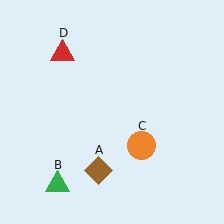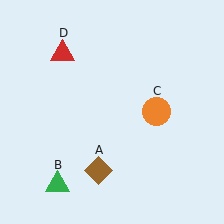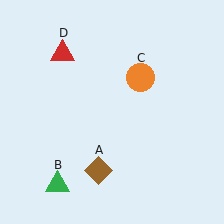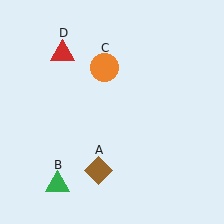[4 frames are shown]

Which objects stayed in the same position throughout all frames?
Brown diamond (object A) and green triangle (object B) and red triangle (object D) remained stationary.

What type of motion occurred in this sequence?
The orange circle (object C) rotated counterclockwise around the center of the scene.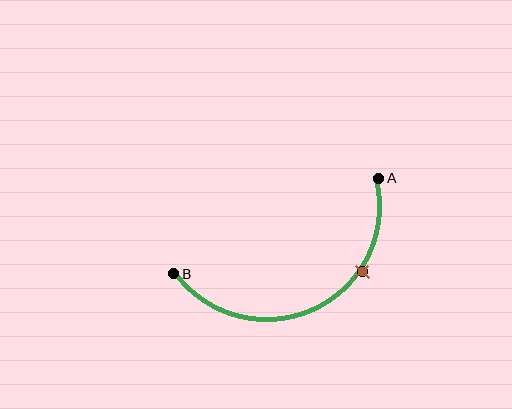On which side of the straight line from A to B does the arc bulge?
The arc bulges below the straight line connecting A and B.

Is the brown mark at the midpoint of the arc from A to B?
No. The brown mark lies on the arc but is closer to endpoint A. The arc midpoint would be at the point on the curve equidistant along the arc from both A and B.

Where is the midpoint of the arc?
The arc midpoint is the point on the curve farthest from the straight line joining A and B. It sits below that line.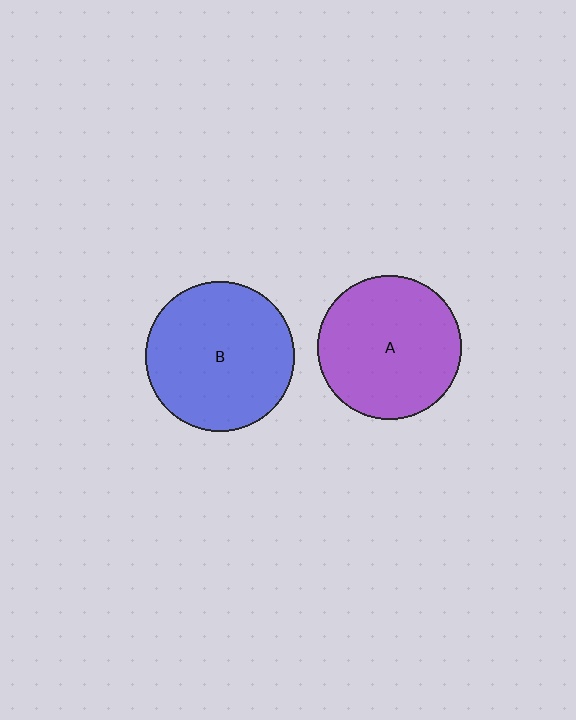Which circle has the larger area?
Circle B (blue).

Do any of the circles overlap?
No, none of the circles overlap.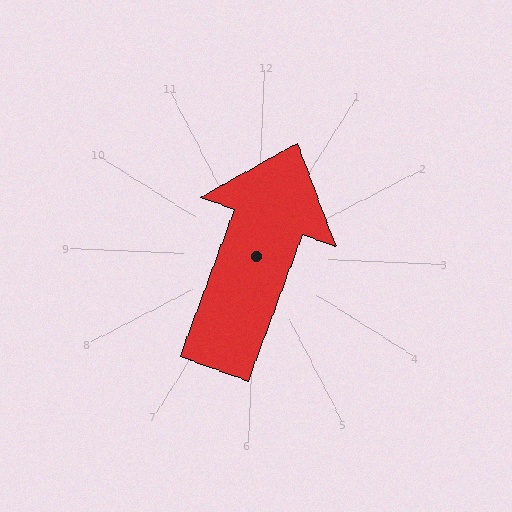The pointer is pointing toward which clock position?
Roughly 1 o'clock.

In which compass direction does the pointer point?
North.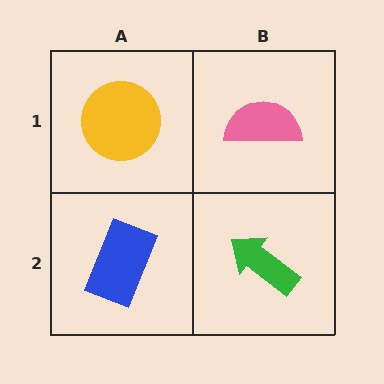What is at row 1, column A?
A yellow circle.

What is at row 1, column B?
A pink semicircle.